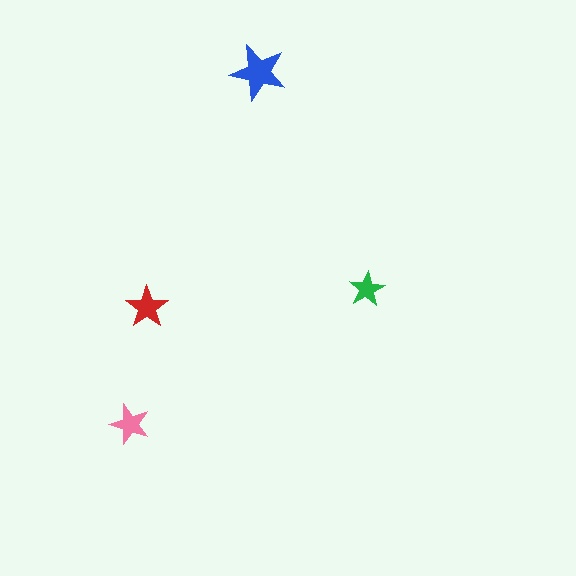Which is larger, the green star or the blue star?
The blue one.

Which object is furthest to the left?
The pink star is leftmost.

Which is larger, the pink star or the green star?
The pink one.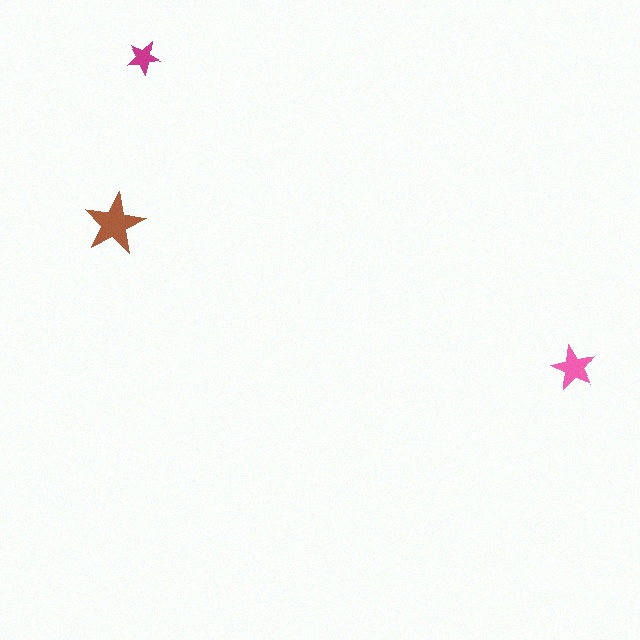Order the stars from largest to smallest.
the brown one, the pink one, the magenta one.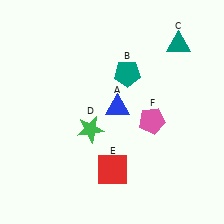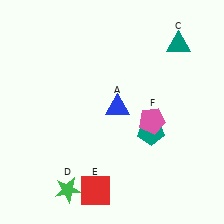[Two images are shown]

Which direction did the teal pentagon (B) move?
The teal pentagon (B) moved down.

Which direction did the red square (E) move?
The red square (E) moved down.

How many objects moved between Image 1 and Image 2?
3 objects moved between the two images.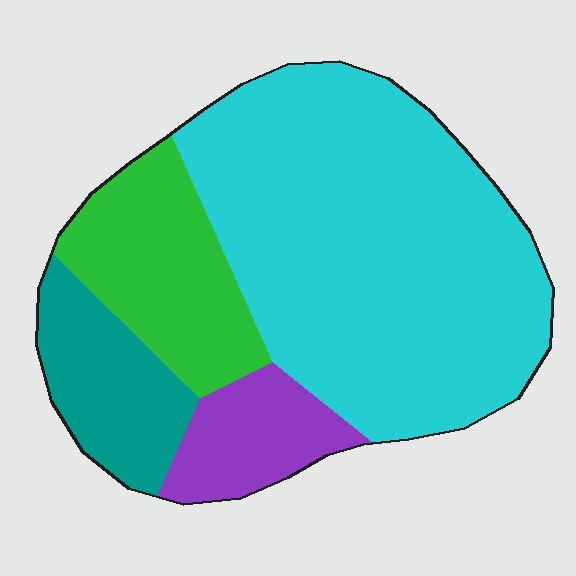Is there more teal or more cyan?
Cyan.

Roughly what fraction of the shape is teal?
Teal covers about 15% of the shape.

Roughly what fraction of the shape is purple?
Purple takes up about one tenth (1/10) of the shape.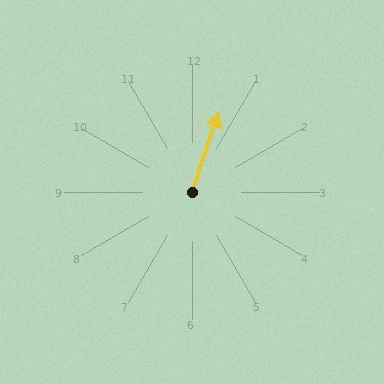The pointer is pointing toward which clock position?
Roughly 1 o'clock.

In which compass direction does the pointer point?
North.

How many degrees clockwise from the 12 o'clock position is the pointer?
Approximately 19 degrees.